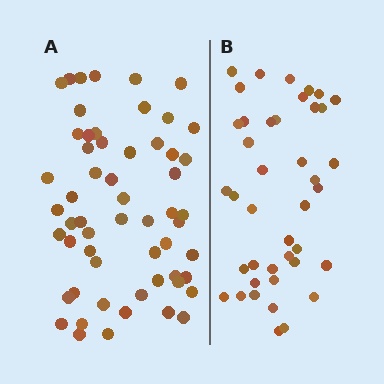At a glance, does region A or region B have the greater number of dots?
Region A (the left region) has more dots.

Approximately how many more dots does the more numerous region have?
Region A has approximately 15 more dots than region B.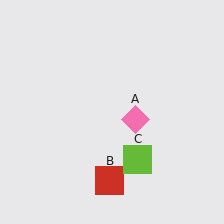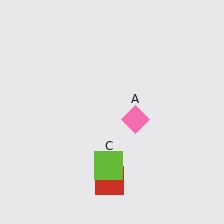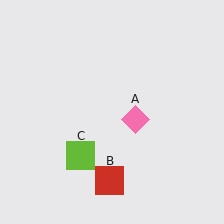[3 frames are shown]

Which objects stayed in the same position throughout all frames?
Pink diamond (object A) and red square (object B) remained stationary.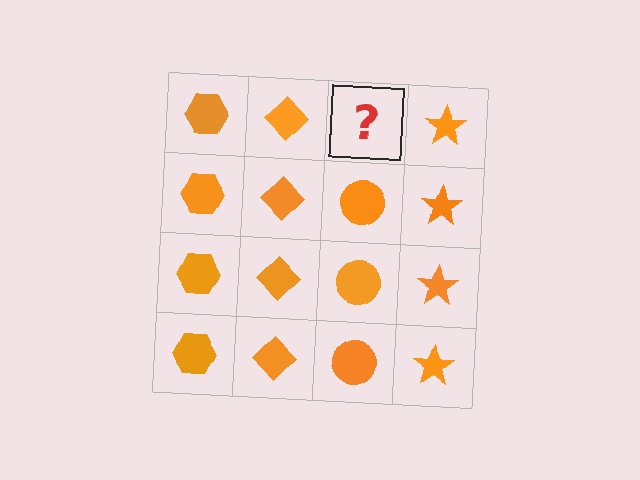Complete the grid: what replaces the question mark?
The question mark should be replaced with an orange circle.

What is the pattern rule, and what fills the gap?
The rule is that each column has a consistent shape. The gap should be filled with an orange circle.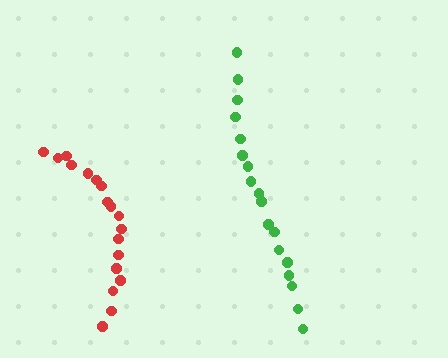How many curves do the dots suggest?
There are 2 distinct paths.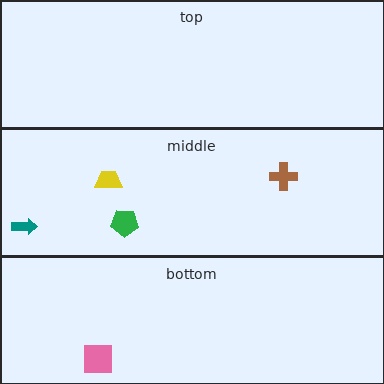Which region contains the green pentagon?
The middle region.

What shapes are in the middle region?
The teal arrow, the yellow trapezoid, the green pentagon, the brown cross.